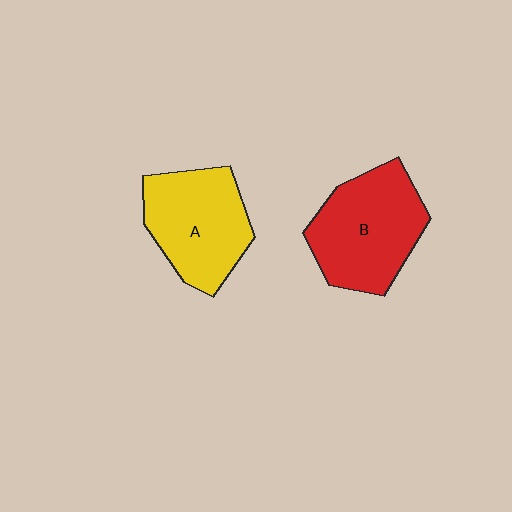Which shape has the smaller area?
Shape A (yellow).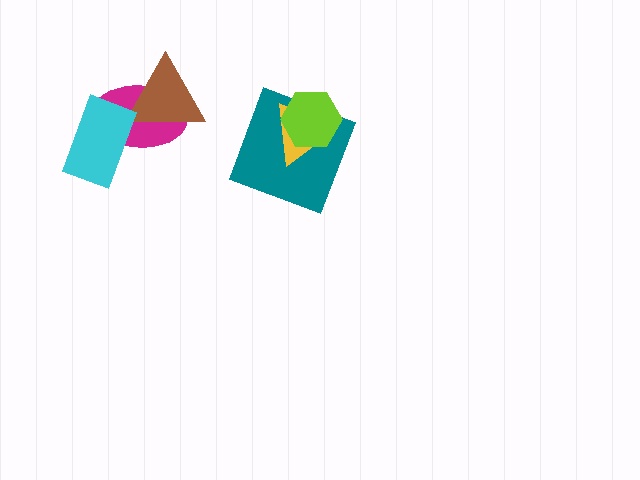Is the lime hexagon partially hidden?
No, no other shape covers it.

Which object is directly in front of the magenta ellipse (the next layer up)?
The brown triangle is directly in front of the magenta ellipse.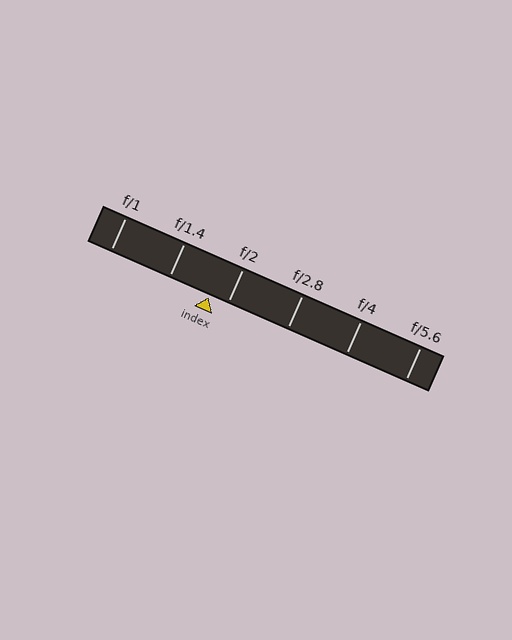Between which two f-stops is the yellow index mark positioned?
The index mark is between f/1.4 and f/2.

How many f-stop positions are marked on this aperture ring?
There are 6 f-stop positions marked.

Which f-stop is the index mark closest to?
The index mark is closest to f/2.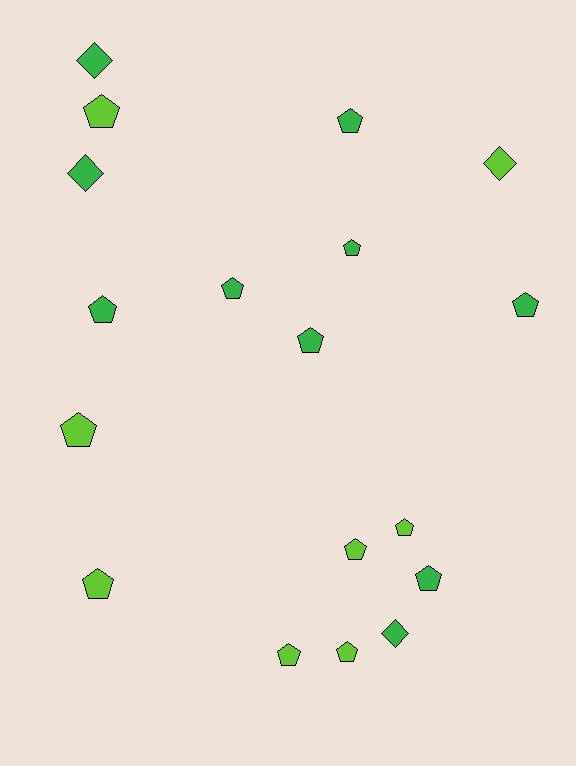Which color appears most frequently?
Green, with 10 objects.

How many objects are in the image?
There are 18 objects.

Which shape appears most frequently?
Pentagon, with 14 objects.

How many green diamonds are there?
There are 3 green diamonds.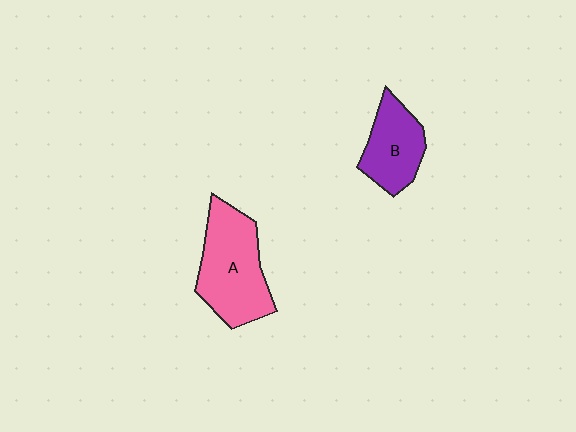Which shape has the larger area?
Shape A (pink).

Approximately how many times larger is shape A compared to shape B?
Approximately 1.5 times.